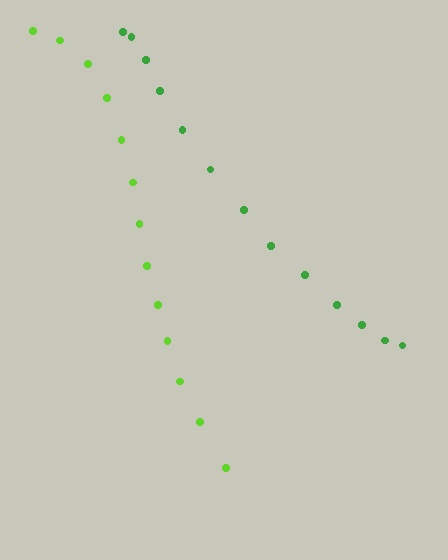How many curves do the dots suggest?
There are 2 distinct paths.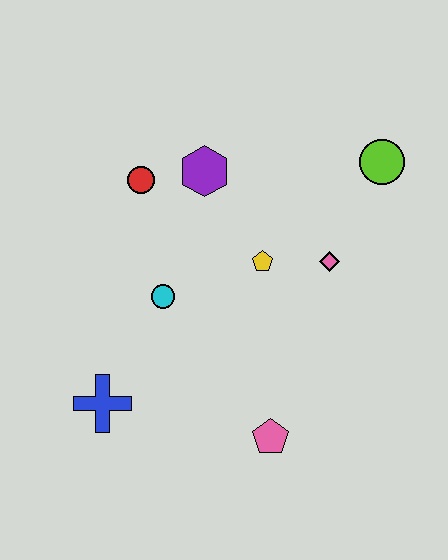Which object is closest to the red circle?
The purple hexagon is closest to the red circle.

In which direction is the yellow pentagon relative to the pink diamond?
The yellow pentagon is to the left of the pink diamond.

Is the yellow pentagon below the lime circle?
Yes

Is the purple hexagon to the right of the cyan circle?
Yes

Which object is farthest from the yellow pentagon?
The blue cross is farthest from the yellow pentagon.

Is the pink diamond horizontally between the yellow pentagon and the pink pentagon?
No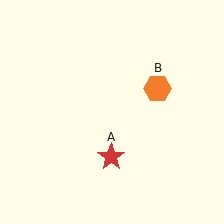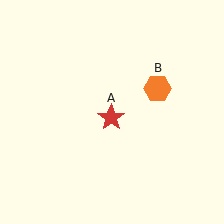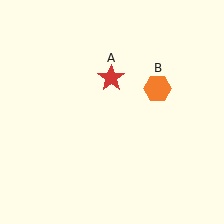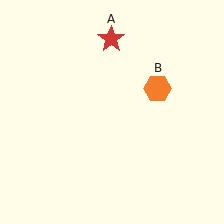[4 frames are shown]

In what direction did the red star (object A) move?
The red star (object A) moved up.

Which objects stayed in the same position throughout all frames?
Orange hexagon (object B) remained stationary.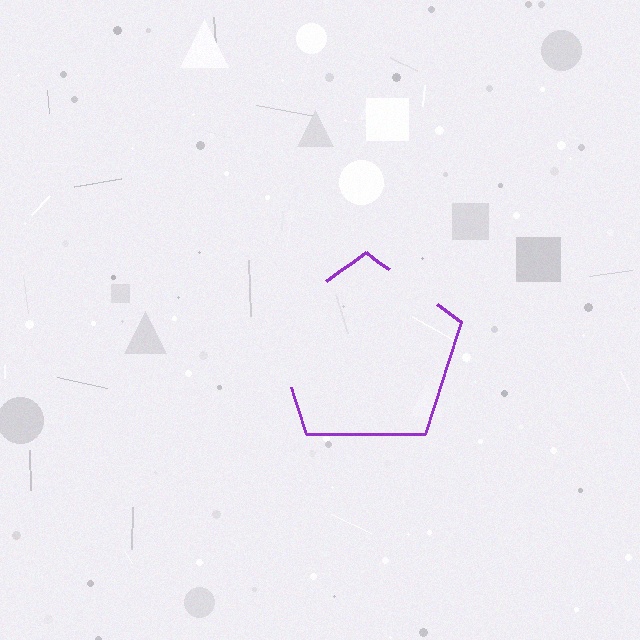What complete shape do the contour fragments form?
The contour fragments form a pentagon.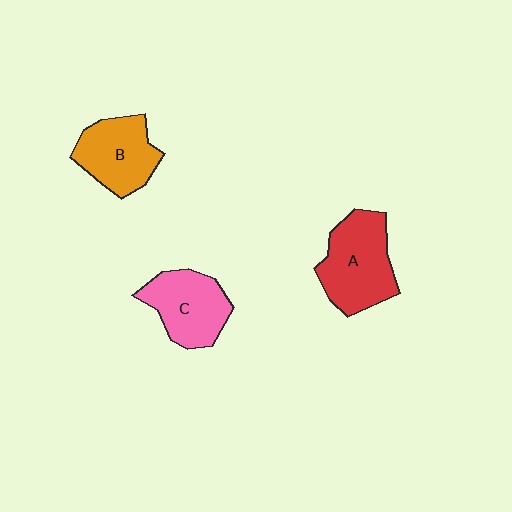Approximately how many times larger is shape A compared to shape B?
Approximately 1.2 times.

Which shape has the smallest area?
Shape B (orange).